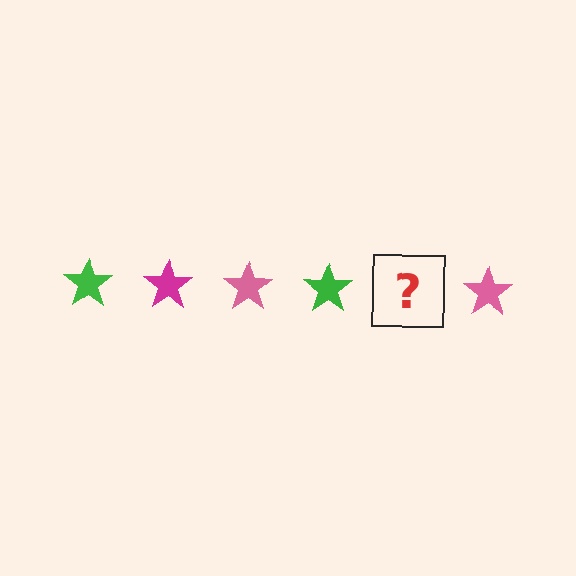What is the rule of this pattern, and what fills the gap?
The rule is that the pattern cycles through green, magenta, pink stars. The gap should be filled with a magenta star.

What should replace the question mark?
The question mark should be replaced with a magenta star.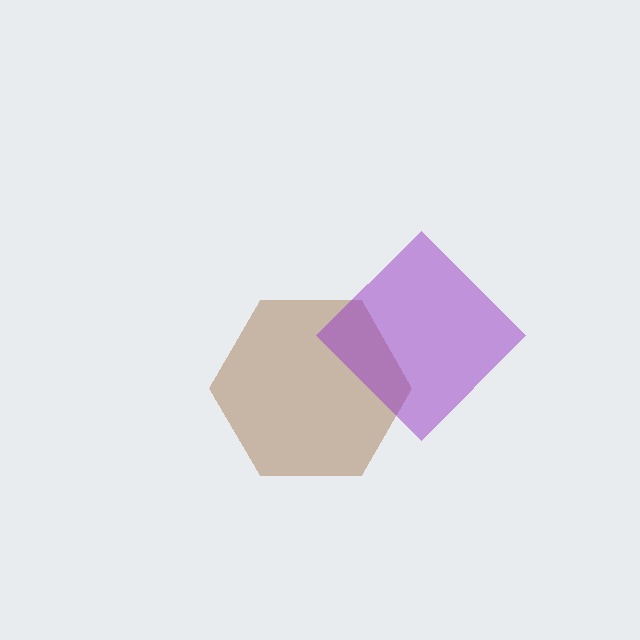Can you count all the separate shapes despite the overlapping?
Yes, there are 2 separate shapes.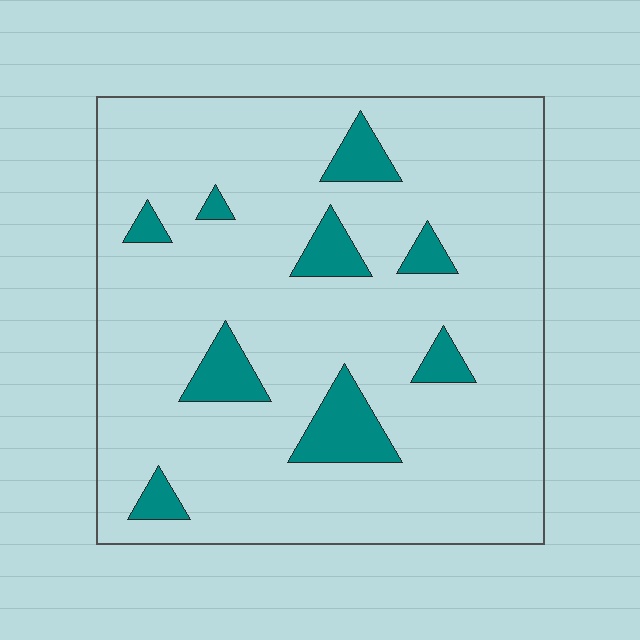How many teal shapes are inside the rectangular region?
9.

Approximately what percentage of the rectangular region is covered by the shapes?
Approximately 10%.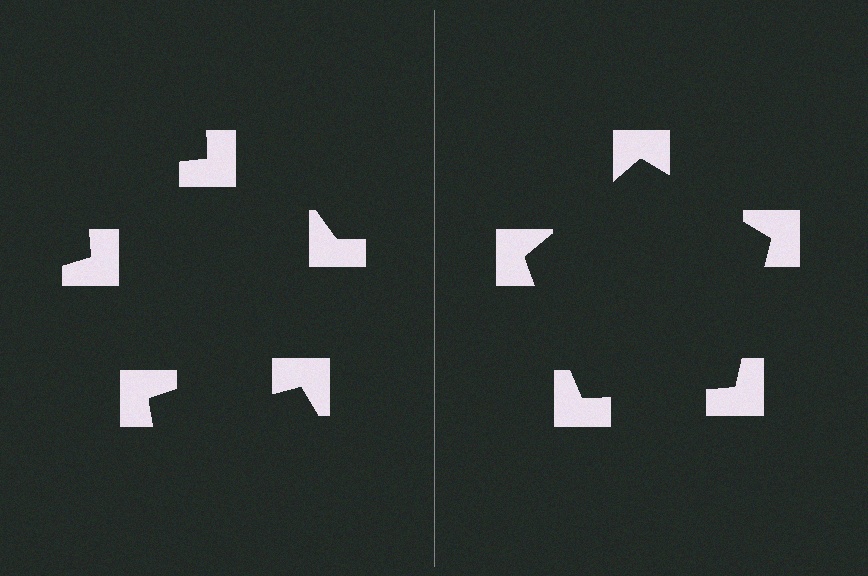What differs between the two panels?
The notched squares are positioned identically on both sides; only the wedge orientations differ. On the right they align to a pentagon; on the left they are misaligned.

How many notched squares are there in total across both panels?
10 — 5 on each side.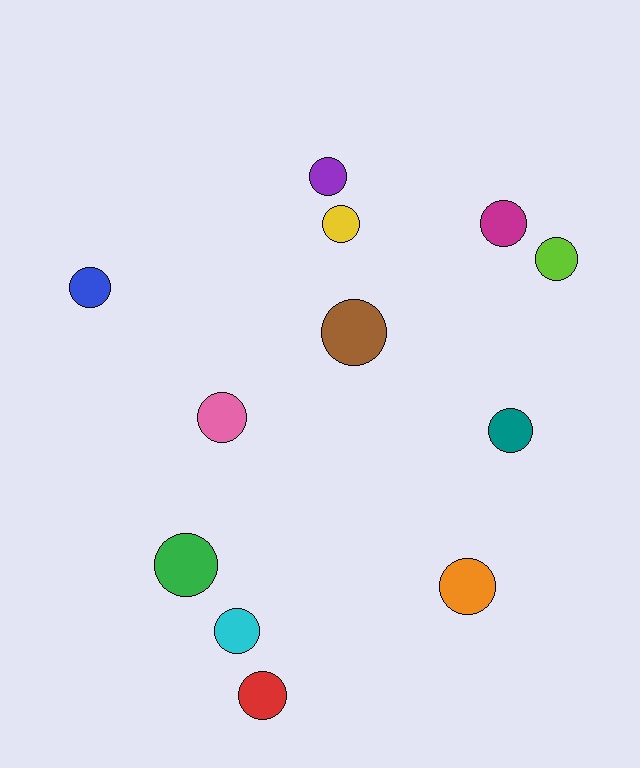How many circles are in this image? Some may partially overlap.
There are 12 circles.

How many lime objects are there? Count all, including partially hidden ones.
There is 1 lime object.